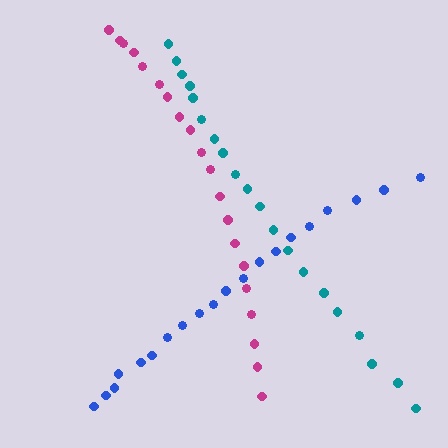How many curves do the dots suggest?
There are 3 distinct paths.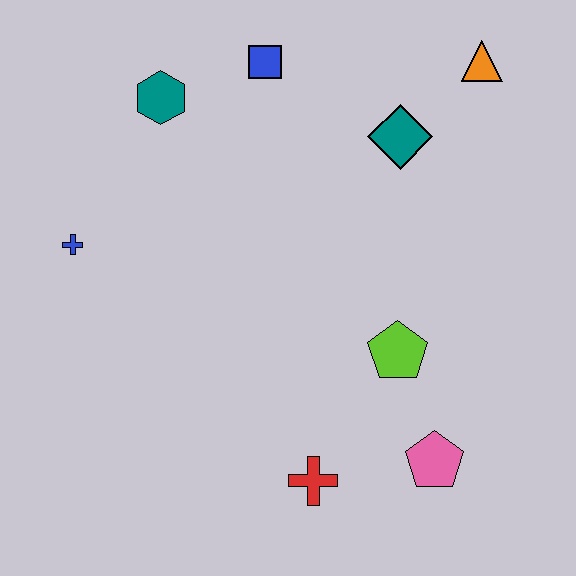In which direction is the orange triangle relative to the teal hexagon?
The orange triangle is to the right of the teal hexagon.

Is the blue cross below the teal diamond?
Yes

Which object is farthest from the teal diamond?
The red cross is farthest from the teal diamond.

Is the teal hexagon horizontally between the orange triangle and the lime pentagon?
No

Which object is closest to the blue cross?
The teal hexagon is closest to the blue cross.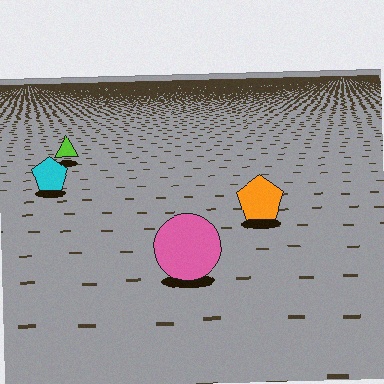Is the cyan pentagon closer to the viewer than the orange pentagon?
No. The orange pentagon is closer — you can tell from the texture gradient: the ground texture is coarser near it.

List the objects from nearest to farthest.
From nearest to farthest: the pink circle, the orange pentagon, the cyan pentagon, the lime triangle.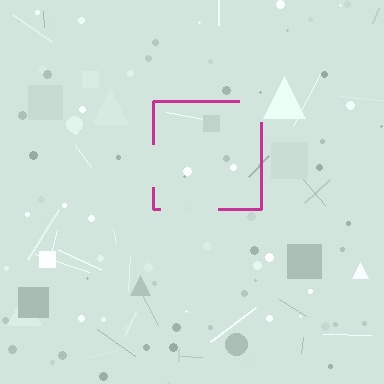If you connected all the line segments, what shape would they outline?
They would outline a square.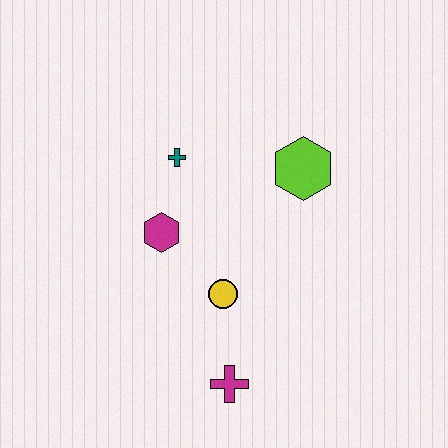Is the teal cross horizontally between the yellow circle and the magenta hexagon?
Yes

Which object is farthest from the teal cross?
The magenta cross is farthest from the teal cross.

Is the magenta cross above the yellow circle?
No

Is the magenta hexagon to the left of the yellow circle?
Yes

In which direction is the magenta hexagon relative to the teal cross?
The magenta hexagon is below the teal cross.